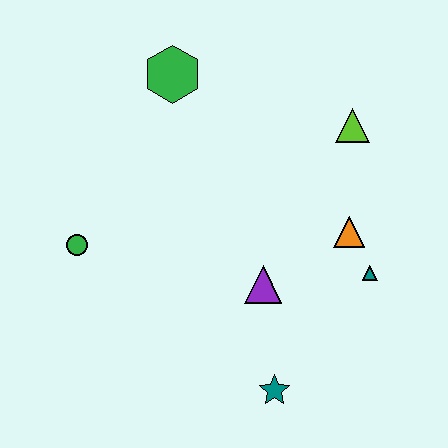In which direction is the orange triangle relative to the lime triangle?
The orange triangle is below the lime triangle.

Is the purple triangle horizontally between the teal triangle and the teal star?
No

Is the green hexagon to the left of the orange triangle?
Yes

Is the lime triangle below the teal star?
No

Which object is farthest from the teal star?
The green hexagon is farthest from the teal star.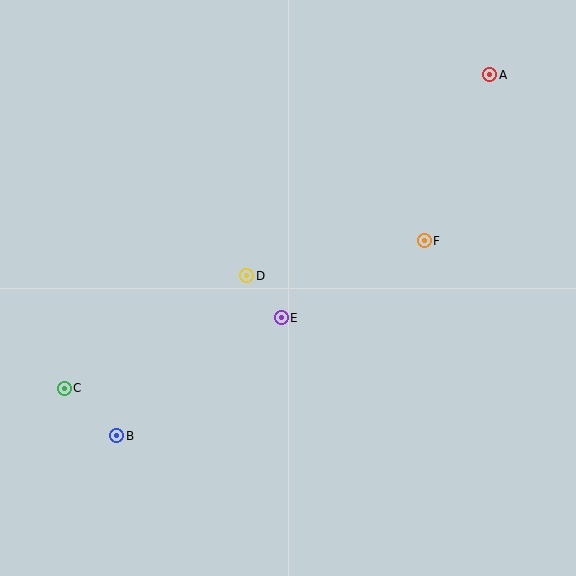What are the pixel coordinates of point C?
Point C is at (64, 388).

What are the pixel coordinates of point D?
Point D is at (247, 276).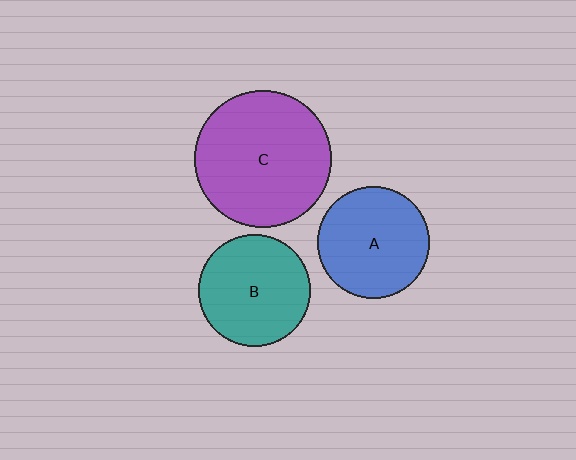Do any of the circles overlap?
No, none of the circles overlap.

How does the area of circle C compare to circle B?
Approximately 1.5 times.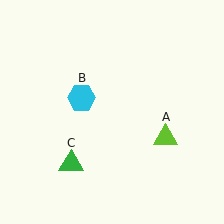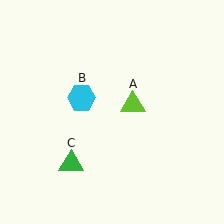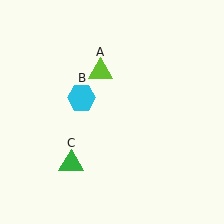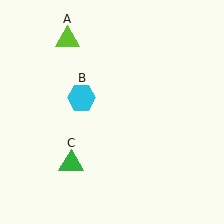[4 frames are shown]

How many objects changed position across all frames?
1 object changed position: lime triangle (object A).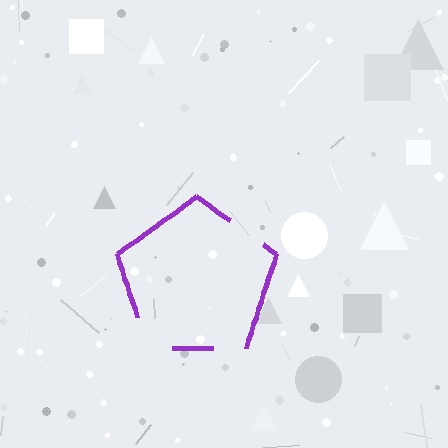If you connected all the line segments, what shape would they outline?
They would outline a pentagon.